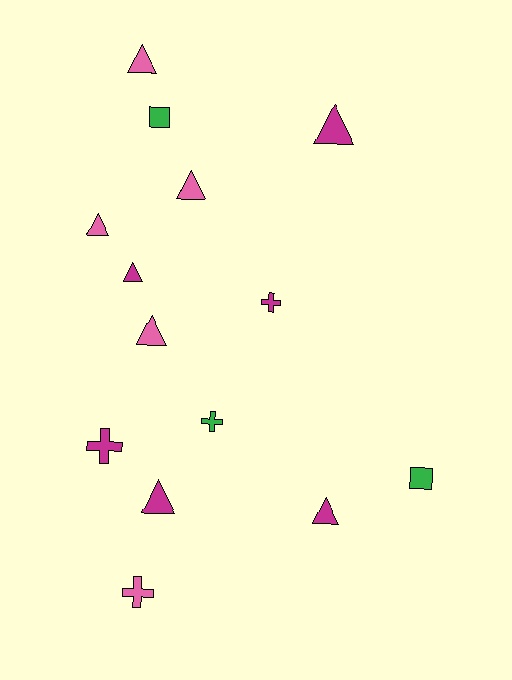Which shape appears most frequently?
Triangle, with 8 objects.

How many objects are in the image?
There are 14 objects.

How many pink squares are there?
There are no pink squares.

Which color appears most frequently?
Magenta, with 6 objects.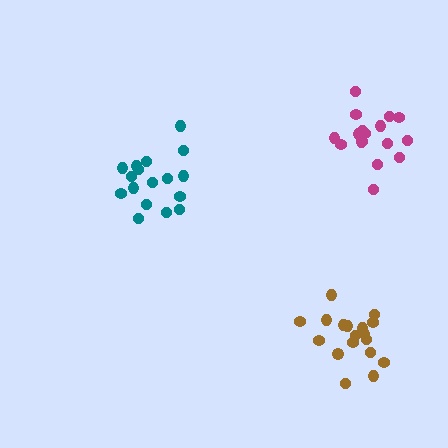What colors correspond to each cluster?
The clusters are colored: brown, teal, magenta.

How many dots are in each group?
Group 1: 18 dots, Group 2: 17 dots, Group 3: 17 dots (52 total).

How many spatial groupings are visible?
There are 3 spatial groupings.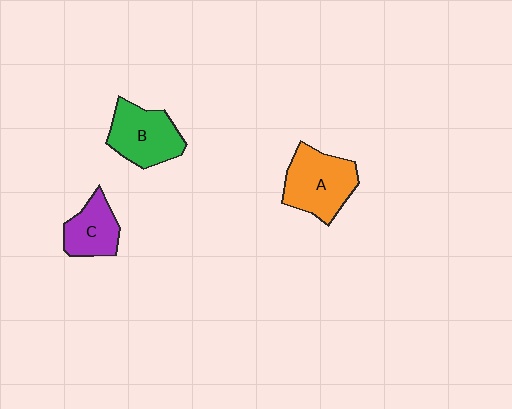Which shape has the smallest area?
Shape C (purple).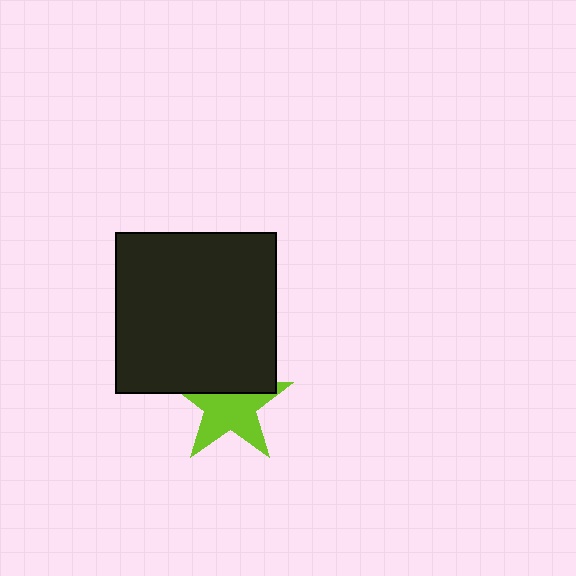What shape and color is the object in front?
The object in front is a black square.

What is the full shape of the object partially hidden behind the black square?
The partially hidden object is a lime star.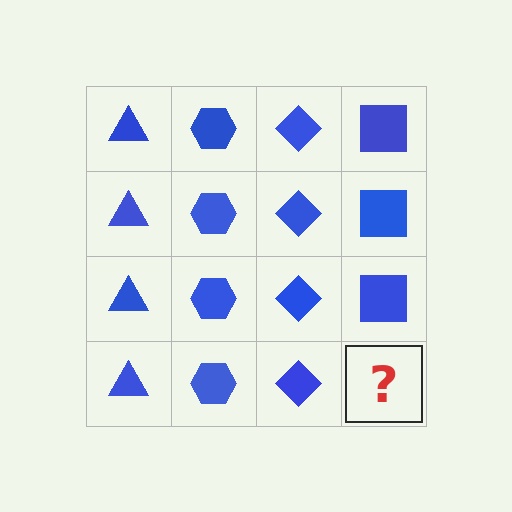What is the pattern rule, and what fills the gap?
The rule is that each column has a consistent shape. The gap should be filled with a blue square.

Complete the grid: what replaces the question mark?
The question mark should be replaced with a blue square.